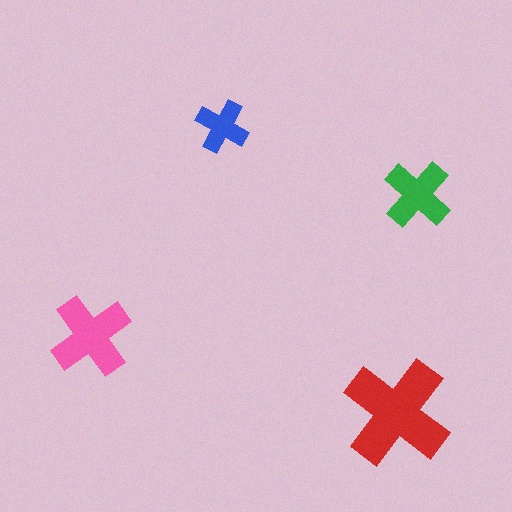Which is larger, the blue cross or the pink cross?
The pink one.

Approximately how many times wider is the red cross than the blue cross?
About 2 times wider.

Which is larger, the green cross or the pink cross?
The pink one.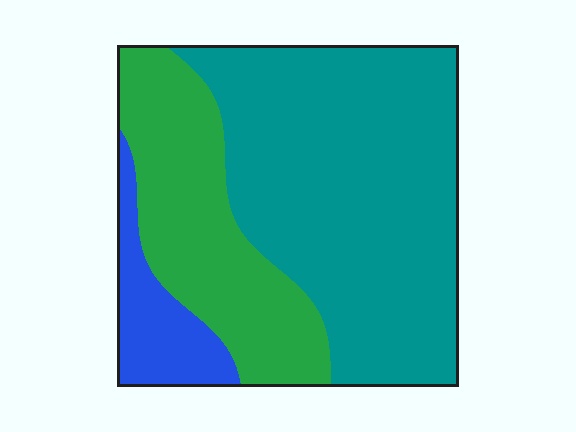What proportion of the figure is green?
Green takes up between a quarter and a half of the figure.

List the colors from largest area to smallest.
From largest to smallest: teal, green, blue.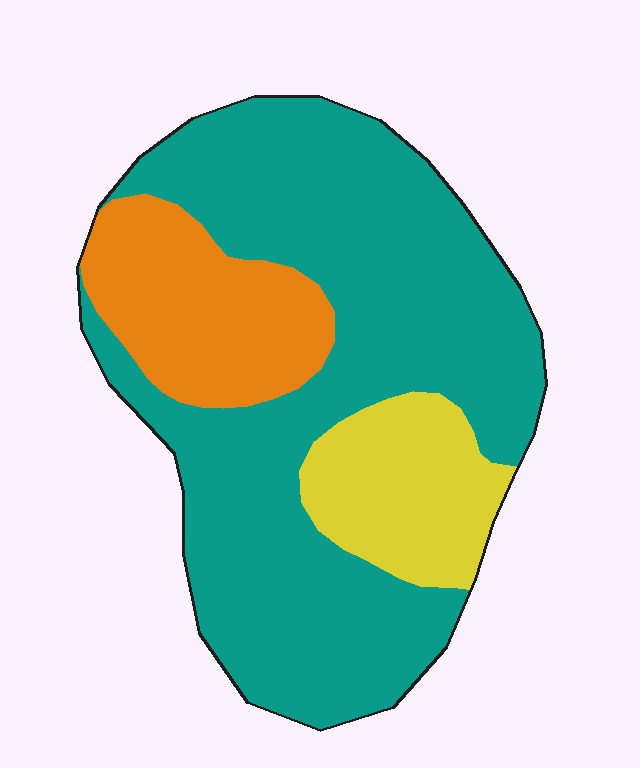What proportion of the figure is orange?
Orange takes up about one sixth (1/6) of the figure.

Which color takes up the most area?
Teal, at roughly 70%.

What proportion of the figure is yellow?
Yellow covers about 15% of the figure.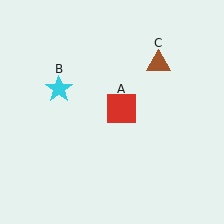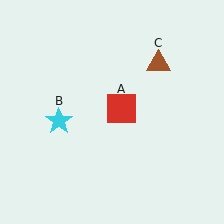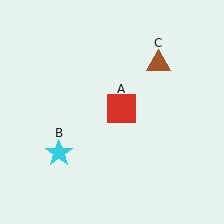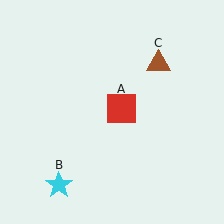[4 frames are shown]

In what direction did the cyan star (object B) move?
The cyan star (object B) moved down.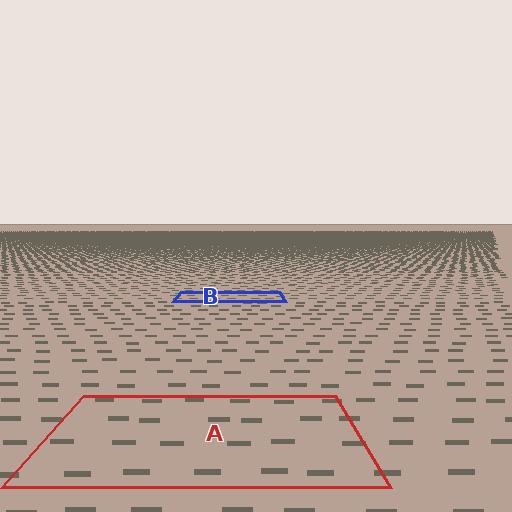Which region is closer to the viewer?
Region A is closer. The texture elements there are larger and more spread out.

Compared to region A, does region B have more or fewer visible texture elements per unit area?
Region B has more texture elements per unit area — they are packed more densely because it is farther away.